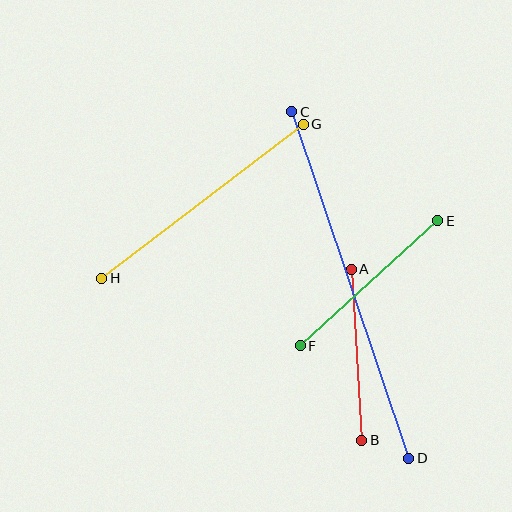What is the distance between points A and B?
The distance is approximately 171 pixels.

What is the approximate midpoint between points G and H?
The midpoint is at approximately (202, 201) pixels.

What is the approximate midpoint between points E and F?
The midpoint is at approximately (369, 283) pixels.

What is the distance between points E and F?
The distance is approximately 186 pixels.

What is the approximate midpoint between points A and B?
The midpoint is at approximately (356, 355) pixels.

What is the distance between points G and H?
The distance is approximately 254 pixels.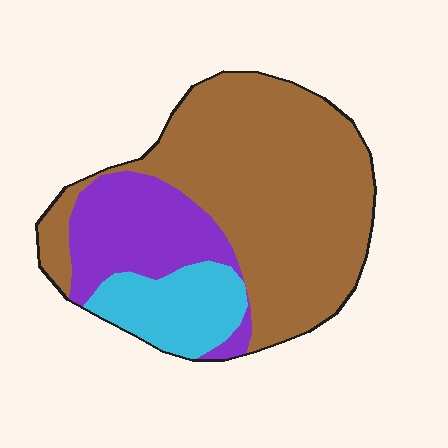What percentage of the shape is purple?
Purple takes up less than a quarter of the shape.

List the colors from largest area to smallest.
From largest to smallest: brown, purple, cyan.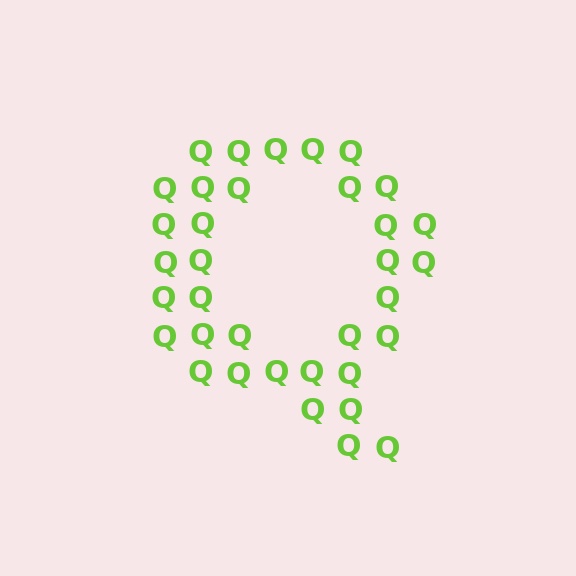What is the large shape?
The large shape is the letter Q.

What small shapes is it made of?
It is made of small letter Q's.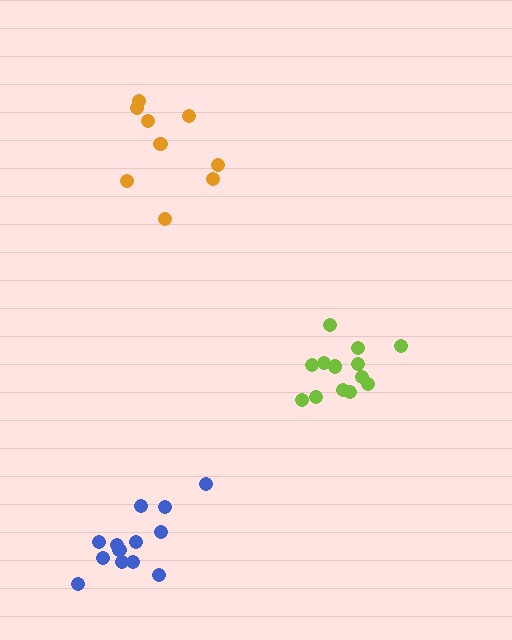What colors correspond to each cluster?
The clusters are colored: lime, orange, blue.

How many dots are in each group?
Group 1: 13 dots, Group 2: 9 dots, Group 3: 13 dots (35 total).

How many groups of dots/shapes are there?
There are 3 groups.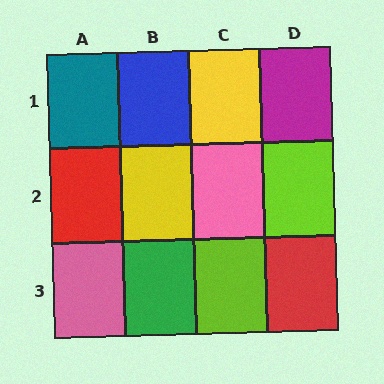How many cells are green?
1 cell is green.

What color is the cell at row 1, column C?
Yellow.